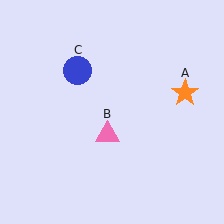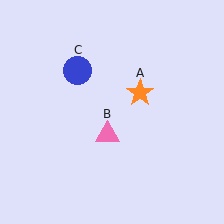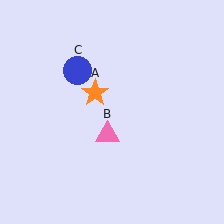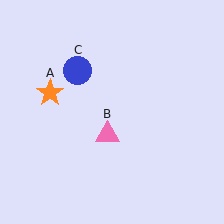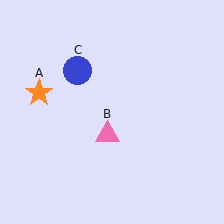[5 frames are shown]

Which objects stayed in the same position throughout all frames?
Pink triangle (object B) and blue circle (object C) remained stationary.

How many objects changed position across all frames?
1 object changed position: orange star (object A).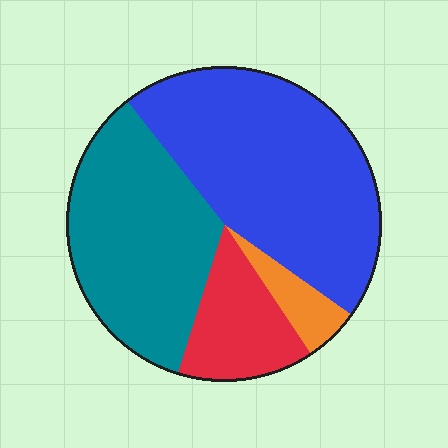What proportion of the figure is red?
Red covers roughly 15% of the figure.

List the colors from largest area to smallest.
From largest to smallest: blue, teal, red, orange.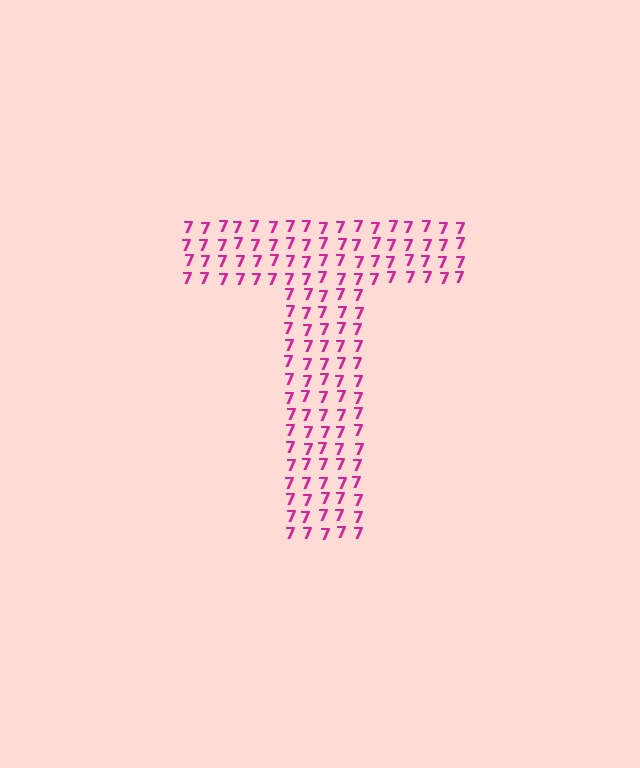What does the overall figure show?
The overall figure shows the letter T.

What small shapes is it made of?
It is made of small digit 7's.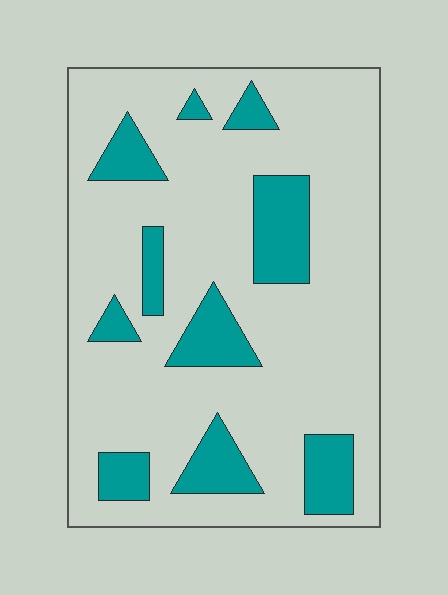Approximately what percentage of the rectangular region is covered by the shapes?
Approximately 20%.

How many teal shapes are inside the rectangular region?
10.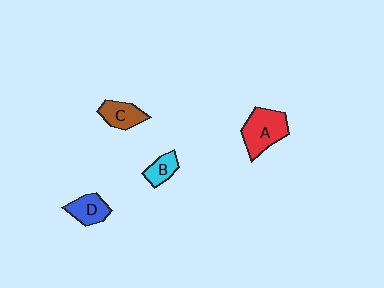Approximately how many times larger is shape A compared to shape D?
Approximately 1.7 times.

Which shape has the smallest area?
Shape B (cyan).